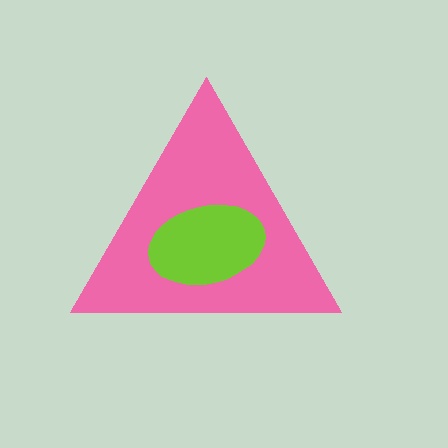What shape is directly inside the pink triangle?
The lime ellipse.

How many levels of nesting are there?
2.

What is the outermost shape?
The pink triangle.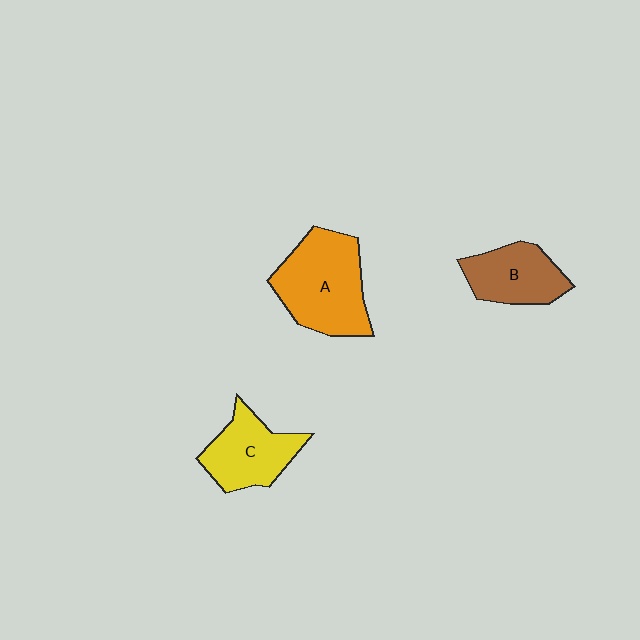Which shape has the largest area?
Shape A (orange).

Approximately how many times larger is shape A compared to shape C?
Approximately 1.4 times.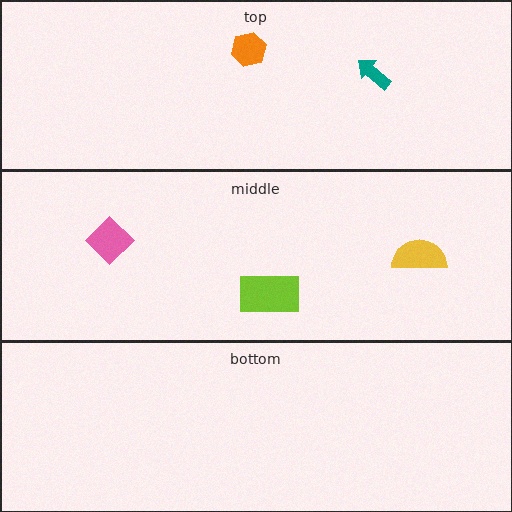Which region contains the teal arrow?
The top region.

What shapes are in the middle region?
The pink diamond, the lime rectangle, the yellow semicircle.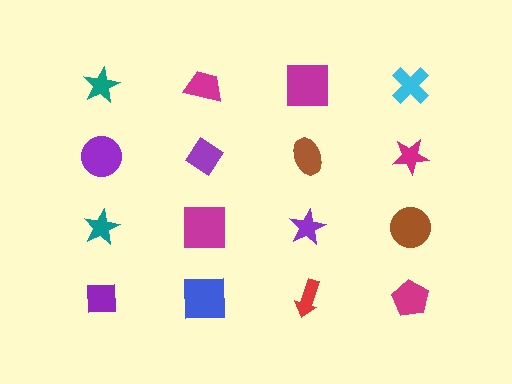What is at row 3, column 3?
A purple star.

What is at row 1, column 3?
A magenta square.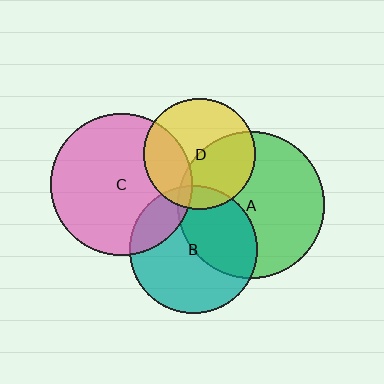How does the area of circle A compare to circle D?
Approximately 1.7 times.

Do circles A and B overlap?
Yes.